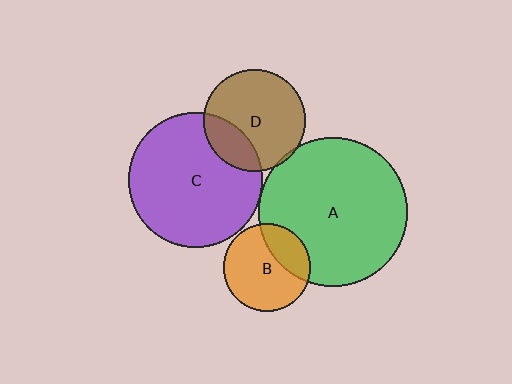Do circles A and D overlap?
Yes.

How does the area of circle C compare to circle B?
Approximately 2.4 times.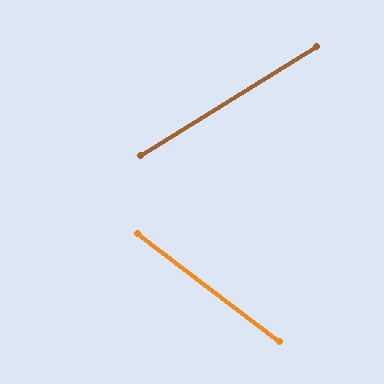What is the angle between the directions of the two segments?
Approximately 69 degrees.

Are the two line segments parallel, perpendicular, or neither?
Neither parallel nor perpendicular — they differ by about 69°.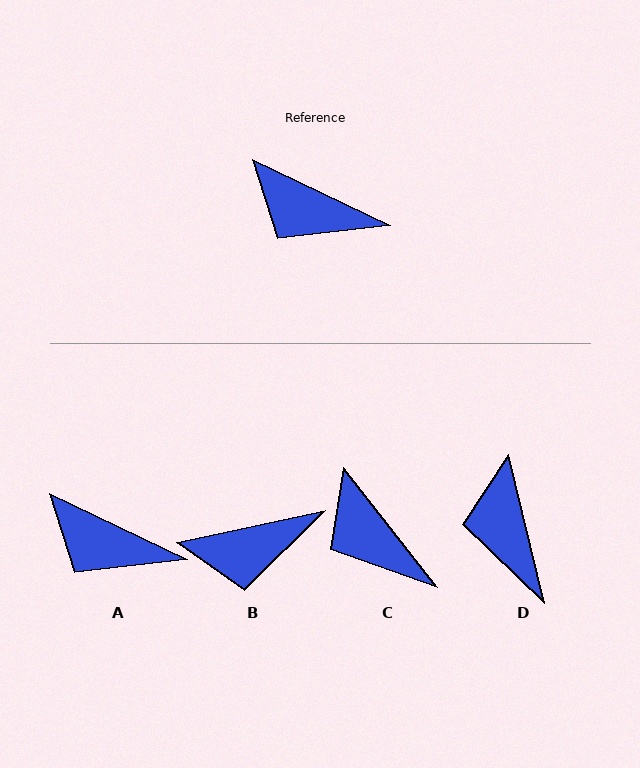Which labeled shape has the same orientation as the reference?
A.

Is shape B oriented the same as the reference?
No, it is off by about 38 degrees.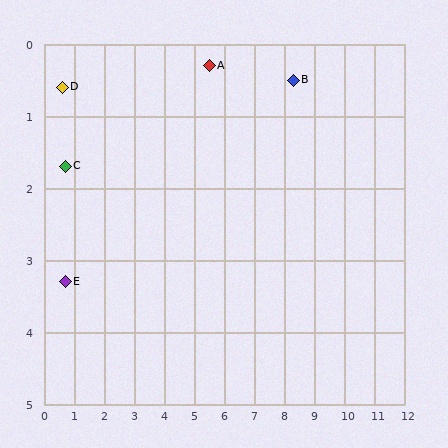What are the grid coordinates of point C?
Point C is at approximately (0.7, 1.7).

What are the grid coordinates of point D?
Point D is at approximately (0.6, 0.6).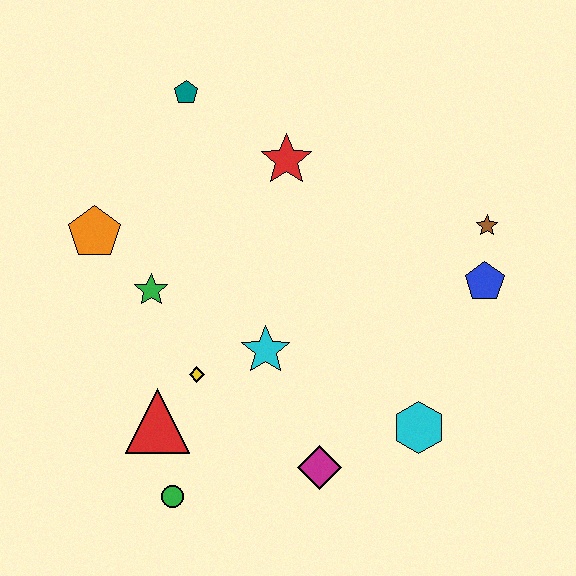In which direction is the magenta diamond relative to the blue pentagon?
The magenta diamond is below the blue pentagon.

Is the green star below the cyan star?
No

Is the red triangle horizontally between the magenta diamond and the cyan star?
No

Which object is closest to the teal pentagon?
The red star is closest to the teal pentagon.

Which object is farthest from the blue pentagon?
The orange pentagon is farthest from the blue pentagon.